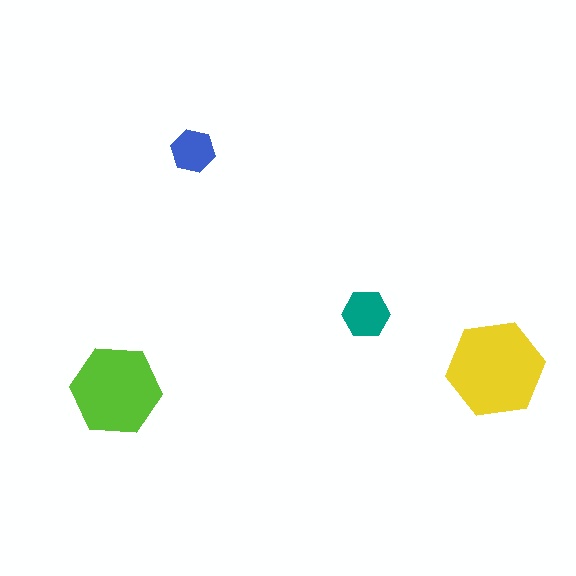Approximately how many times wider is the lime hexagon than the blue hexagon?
About 2 times wider.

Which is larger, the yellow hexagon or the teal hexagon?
The yellow one.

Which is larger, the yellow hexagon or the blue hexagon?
The yellow one.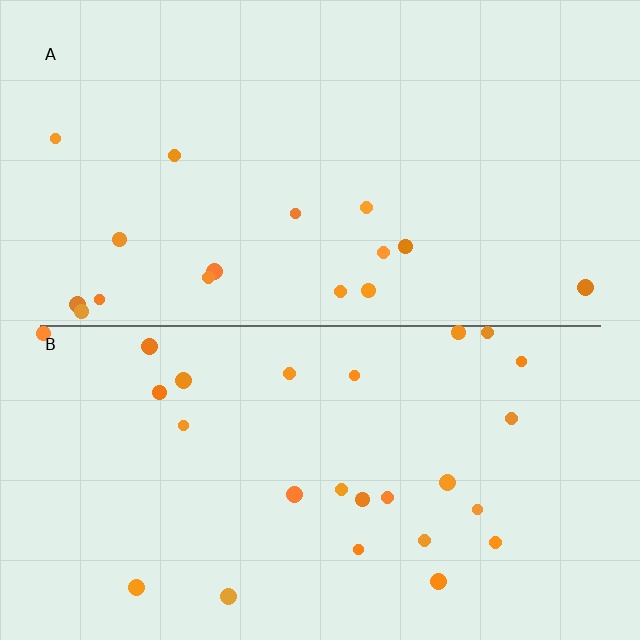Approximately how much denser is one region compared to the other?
Approximately 1.6× — region B over region A.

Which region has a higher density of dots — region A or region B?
B (the bottom).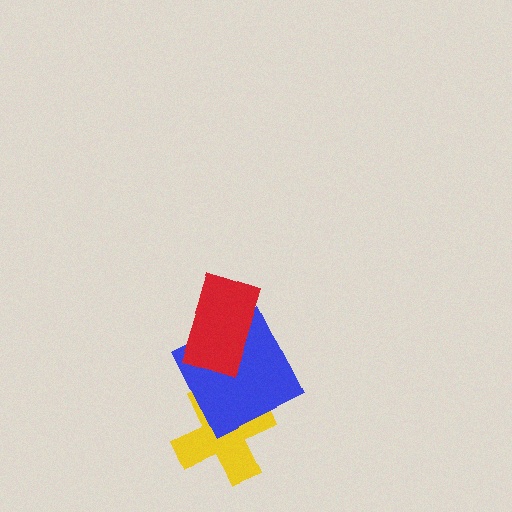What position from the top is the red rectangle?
The red rectangle is 1st from the top.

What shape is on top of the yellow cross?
The blue square is on top of the yellow cross.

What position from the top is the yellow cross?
The yellow cross is 3rd from the top.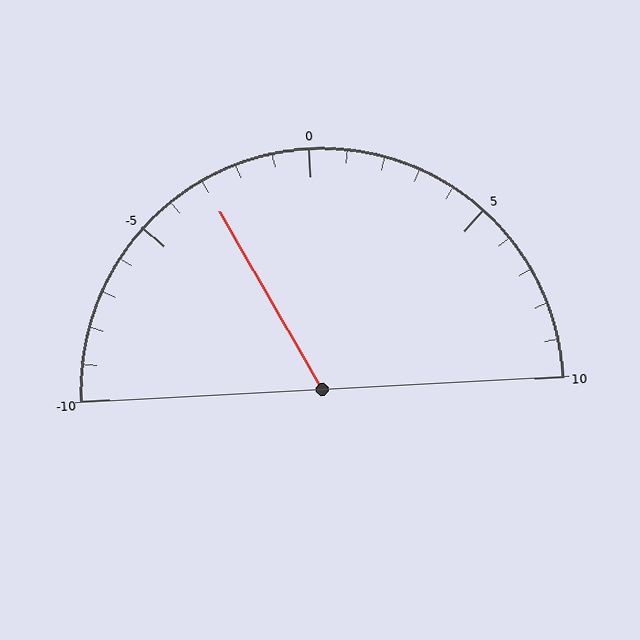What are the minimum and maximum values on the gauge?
The gauge ranges from -10 to 10.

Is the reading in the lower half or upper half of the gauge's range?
The reading is in the lower half of the range (-10 to 10).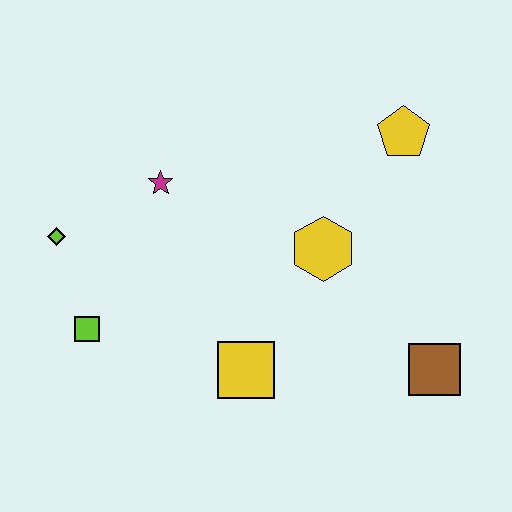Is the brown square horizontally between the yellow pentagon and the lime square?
No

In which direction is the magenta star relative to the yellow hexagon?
The magenta star is to the left of the yellow hexagon.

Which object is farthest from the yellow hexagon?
The lime diamond is farthest from the yellow hexagon.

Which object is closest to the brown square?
The yellow hexagon is closest to the brown square.